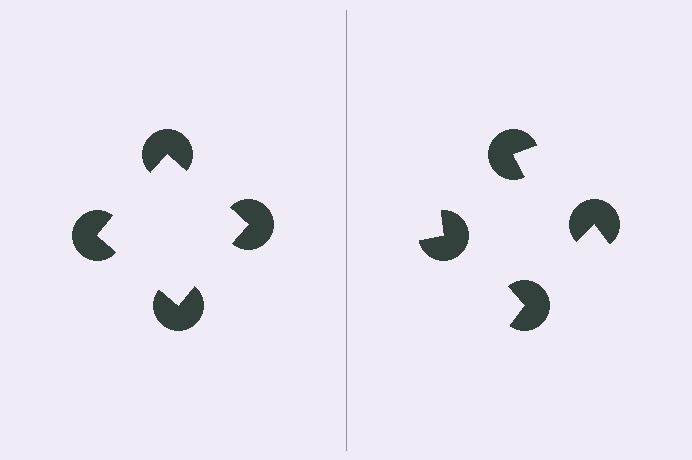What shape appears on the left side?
An illusory square.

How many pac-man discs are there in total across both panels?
8 — 4 on each side.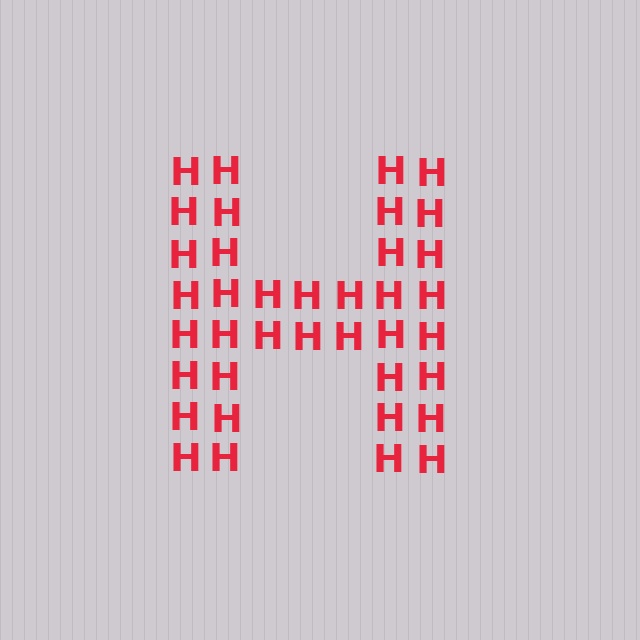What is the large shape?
The large shape is the letter H.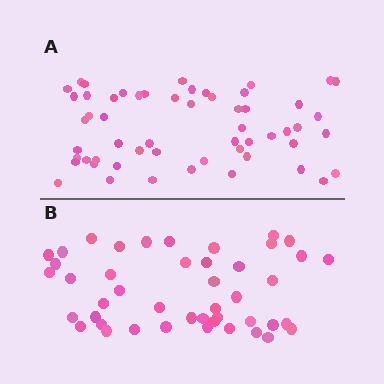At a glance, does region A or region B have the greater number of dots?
Region A (the top region) has more dots.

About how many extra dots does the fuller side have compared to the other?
Region A has roughly 12 or so more dots than region B.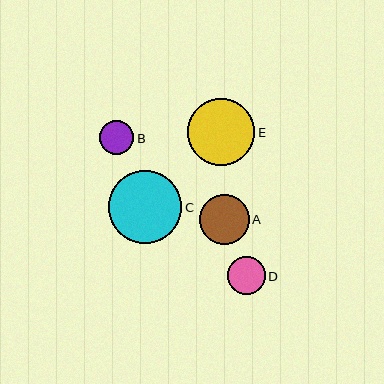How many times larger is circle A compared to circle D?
Circle A is approximately 1.3 times the size of circle D.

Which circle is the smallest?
Circle B is the smallest with a size of approximately 34 pixels.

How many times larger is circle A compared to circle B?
Circle A is approximately 1.5 times the size of circle B.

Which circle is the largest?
Circle C is the largest with a size of approximately 73 pixels.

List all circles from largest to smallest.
From largest to smallest: C, E, A, D, B.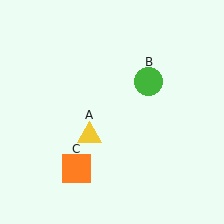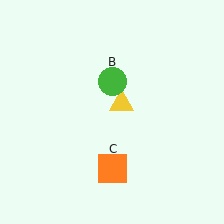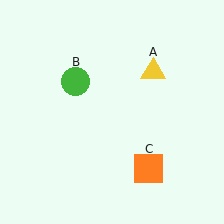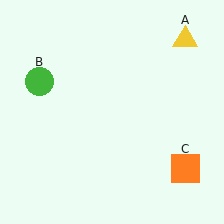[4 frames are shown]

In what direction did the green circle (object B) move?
The green circle (object B) moved left.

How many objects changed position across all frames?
3 objects changed position: yellow triangle (object A), green circle (object B), orange square (object C).